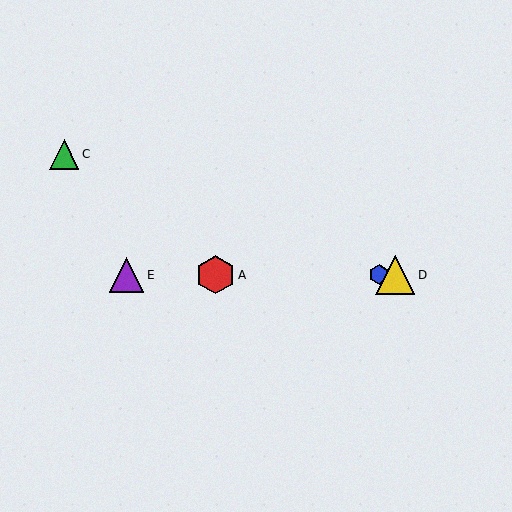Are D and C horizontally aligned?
No, D is at y≈275 and C is at y≈154.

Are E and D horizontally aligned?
Yes, both are at y≈275.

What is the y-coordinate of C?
Object C is at y≈154.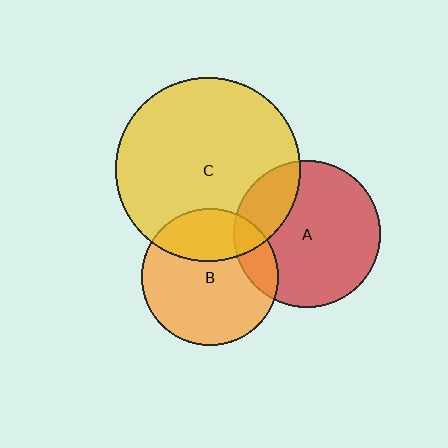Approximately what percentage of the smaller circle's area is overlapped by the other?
Approximately 30%.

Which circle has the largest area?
Circle C (yellow).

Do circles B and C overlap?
Yes.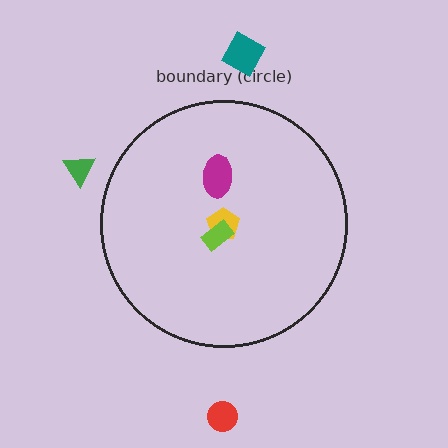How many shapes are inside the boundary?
3 inside, 3 outside.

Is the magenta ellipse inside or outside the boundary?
Inside.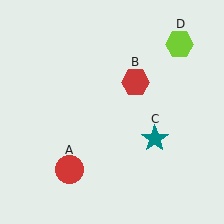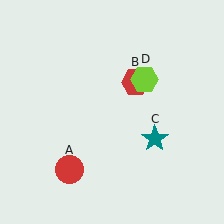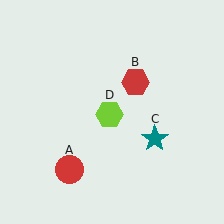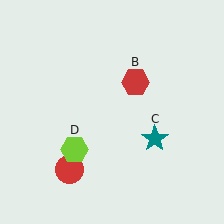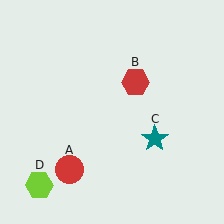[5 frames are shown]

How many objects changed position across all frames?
1 object changed position: lime hexagon (object D).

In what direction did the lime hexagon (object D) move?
The lime hexagon (object D) moved down and to the left.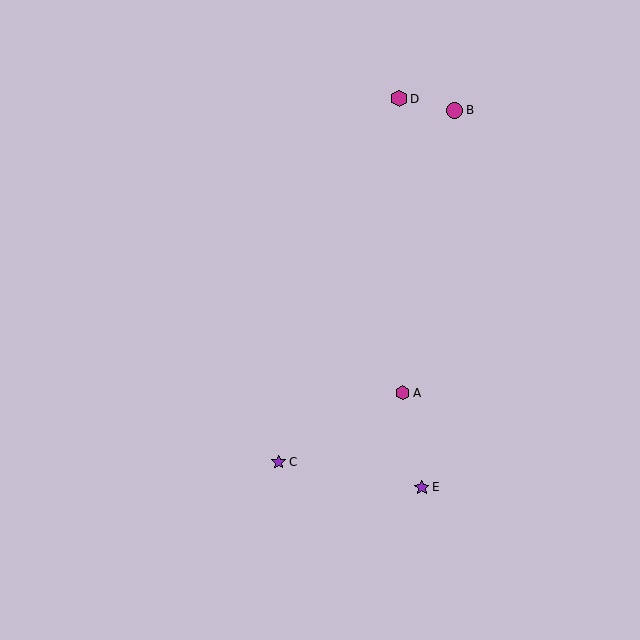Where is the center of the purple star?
The center of the purple star is at (279, 462).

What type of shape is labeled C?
Shape C is a purple star.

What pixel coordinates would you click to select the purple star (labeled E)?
Click at (422, 487) to select the purple star E.